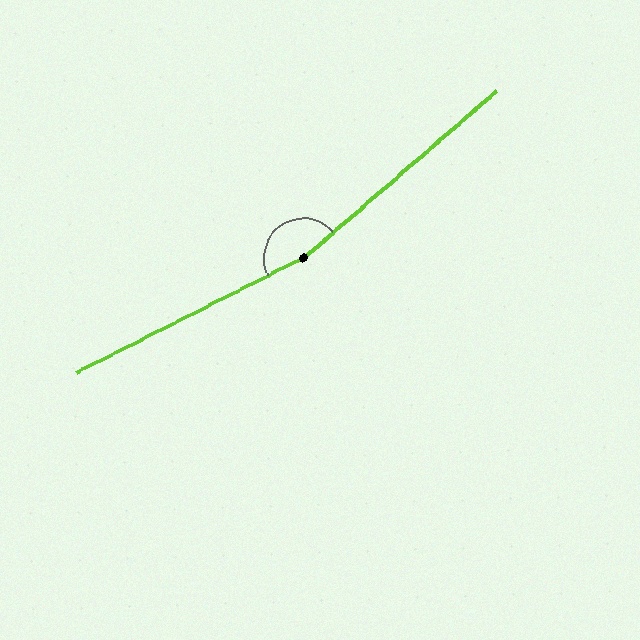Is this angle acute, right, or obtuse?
It is obtuse.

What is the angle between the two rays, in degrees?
Approximately 166 degrees.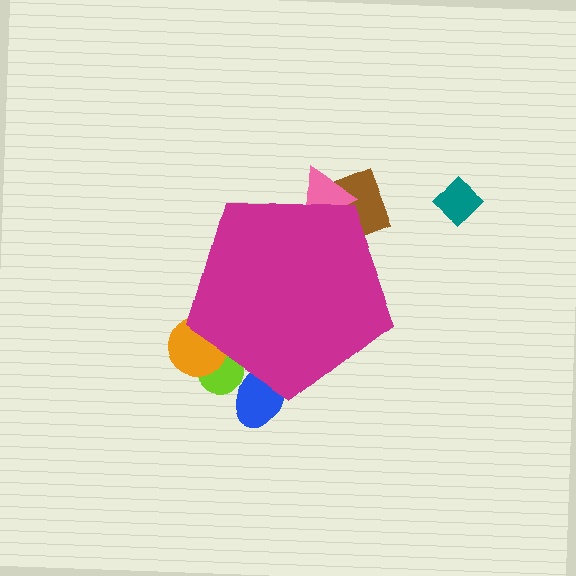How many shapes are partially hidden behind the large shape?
5 shapes are partially hidden.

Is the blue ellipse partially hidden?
Yes, the blue ellipse is partially hidden behind the magenta pentagon.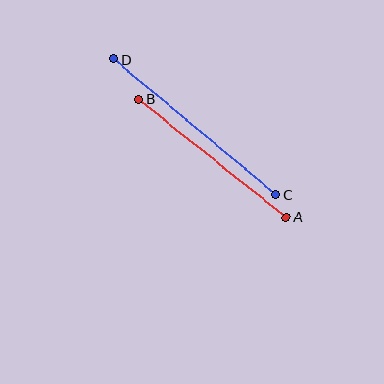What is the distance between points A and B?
The distance is approximately 189 pixels.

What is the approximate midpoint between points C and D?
The midpoint is at approximately (195, 127) pixels.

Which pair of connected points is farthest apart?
Points C and D are farthest apart.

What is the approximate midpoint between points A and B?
The midpoint is at approximately (212, 158) pixels.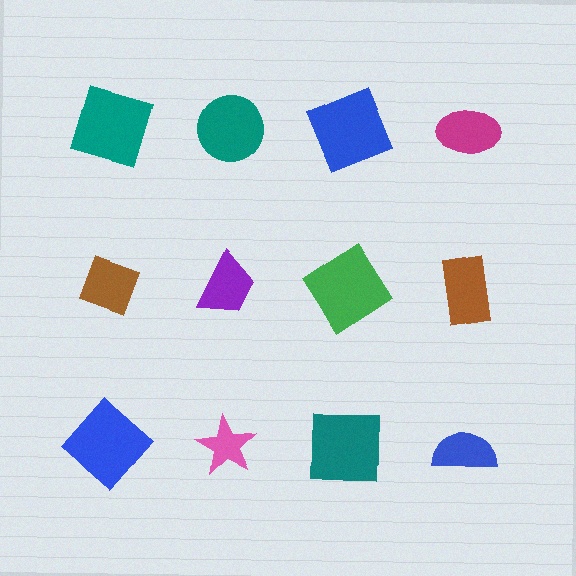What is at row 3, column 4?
A blue semicircle.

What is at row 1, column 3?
A blue square.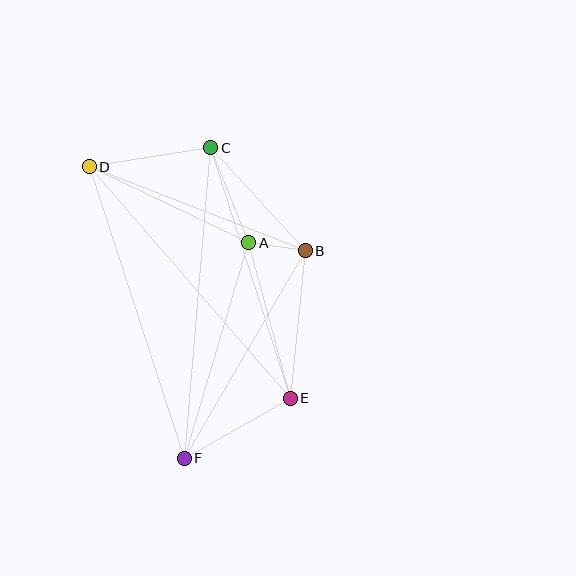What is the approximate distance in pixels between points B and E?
The distance between B and E is approximately 148 pixels.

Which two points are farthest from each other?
Points C and F are farthest from each other.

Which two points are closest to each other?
Points A and B are closest to each other.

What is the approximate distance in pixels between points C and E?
The distance between C and E is approximately 263 pixels.